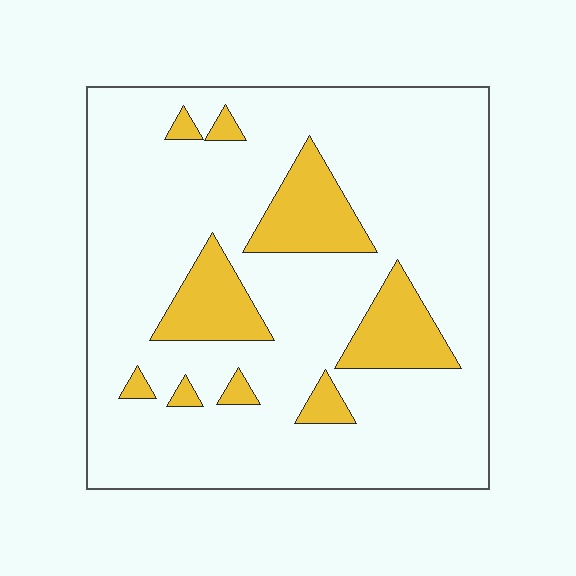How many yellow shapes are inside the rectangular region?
9.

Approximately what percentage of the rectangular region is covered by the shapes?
Approximately 15%.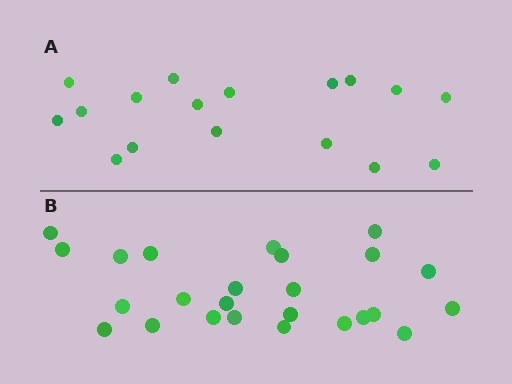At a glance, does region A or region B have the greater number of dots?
Region B (the bottom region) has more dots.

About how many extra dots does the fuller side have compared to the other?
Region B has roughly 8 or so more dots than region A.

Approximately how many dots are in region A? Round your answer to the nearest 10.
About 20 dots. (The exact count is 17, which rounds to 20.)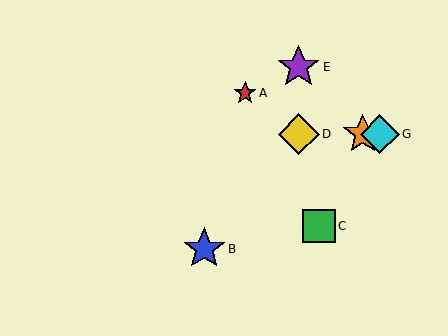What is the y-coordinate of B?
Object B is at y≈249.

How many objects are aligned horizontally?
3 objects (D, F, G) are aligned horizontally.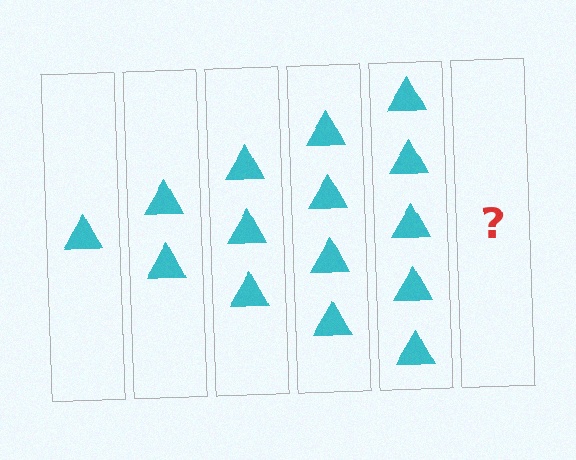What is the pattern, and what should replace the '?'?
The pattern is that each step adds one more triangle. The '?' should be 6 triangles.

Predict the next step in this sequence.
The next step is 6 triangles.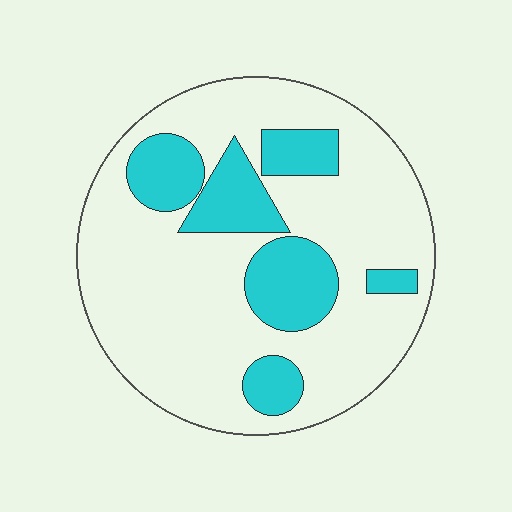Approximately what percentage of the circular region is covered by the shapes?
Approximately 25%.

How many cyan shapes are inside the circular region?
6.